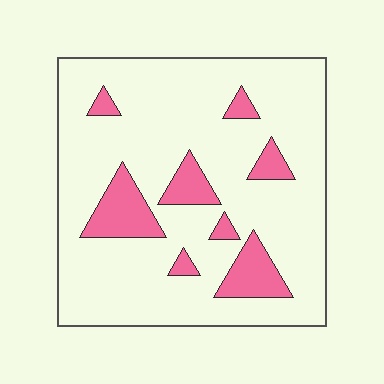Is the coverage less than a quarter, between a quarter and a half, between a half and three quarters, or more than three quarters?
Less than a quarter.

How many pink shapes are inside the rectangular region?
8.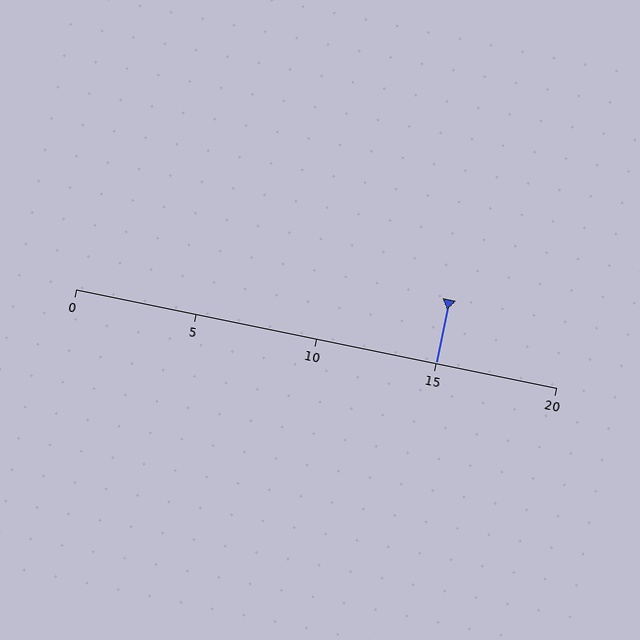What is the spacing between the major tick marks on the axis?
The major ticks are spaced 5 apart.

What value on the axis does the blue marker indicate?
The marker indicates approximately 15.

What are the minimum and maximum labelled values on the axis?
The axis runs from 0 to 20.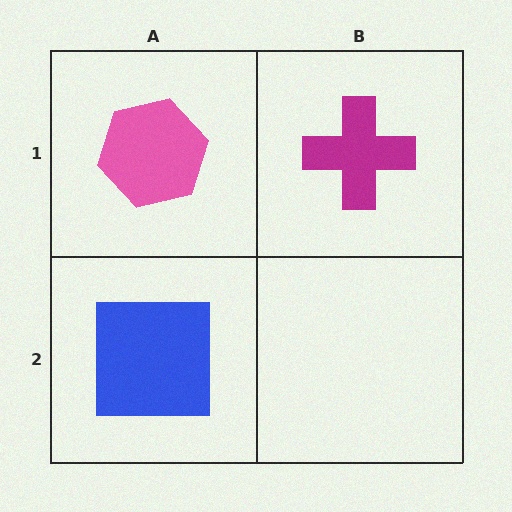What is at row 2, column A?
A blue square.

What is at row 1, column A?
A pink hexagon.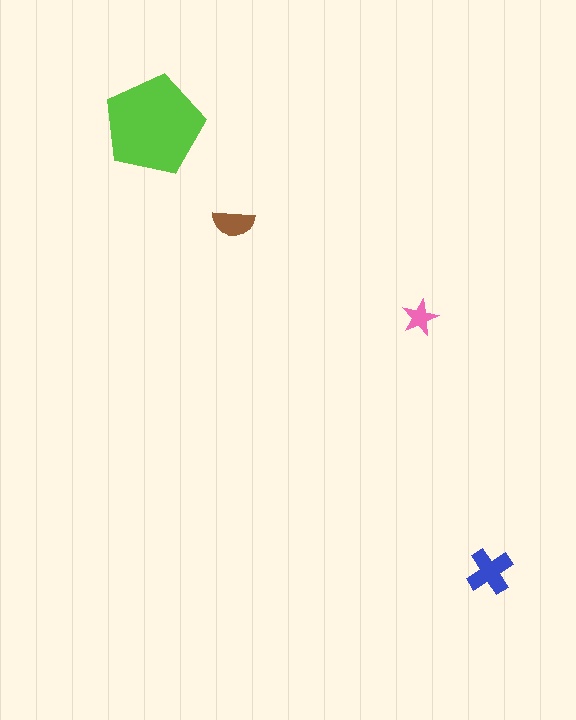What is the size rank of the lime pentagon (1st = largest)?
1st.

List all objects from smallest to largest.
The pink star, the brown semicircle, the blue cross, the lime pentagon.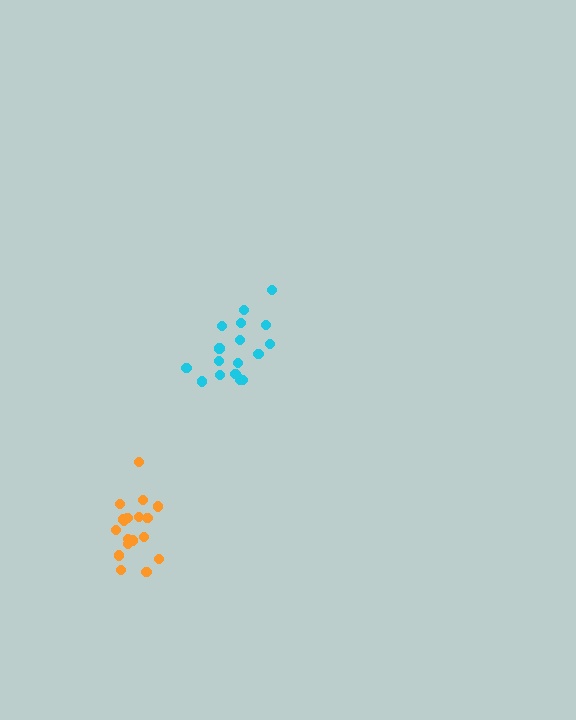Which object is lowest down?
The orange cluster is bottommost.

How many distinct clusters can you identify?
There are 2 distinct clusters.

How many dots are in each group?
Group 1: 17 dots, Group 2: 19 dots (36 total).